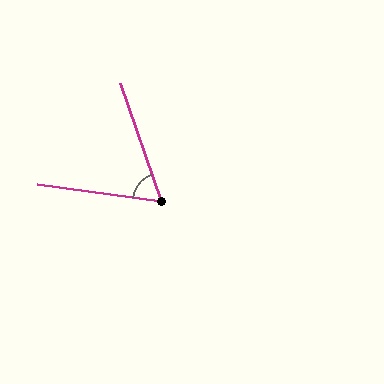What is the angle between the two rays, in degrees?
Approximately 63 degrees.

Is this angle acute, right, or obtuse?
It is acute.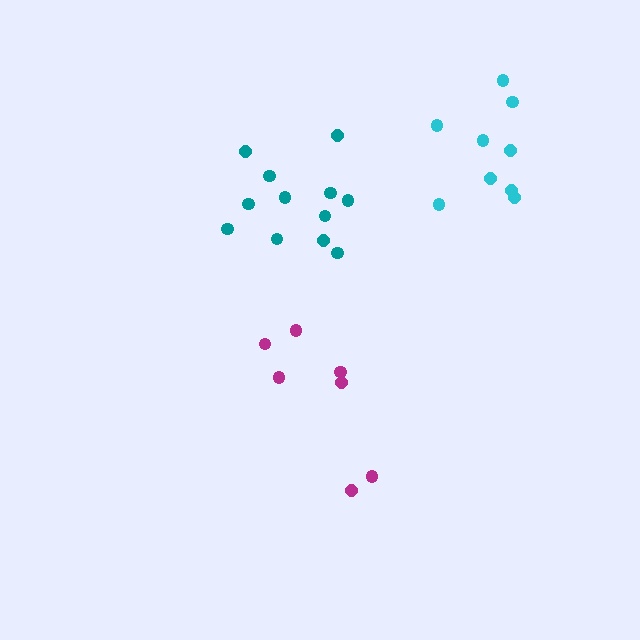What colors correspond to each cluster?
The clusters are colored: teal, cyan, magenta.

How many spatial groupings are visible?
There are 3 spatial groupings.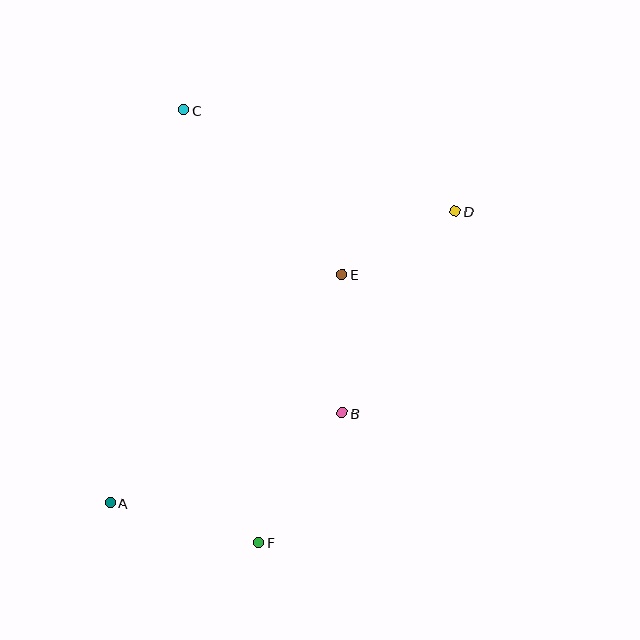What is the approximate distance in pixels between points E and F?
The distance between E and F is approximately 281 pixels.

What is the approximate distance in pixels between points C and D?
The distance between C and D is approximately 289 pixels.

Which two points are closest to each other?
Points D and E are closest to each other.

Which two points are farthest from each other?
Points A and D are farthest from each other.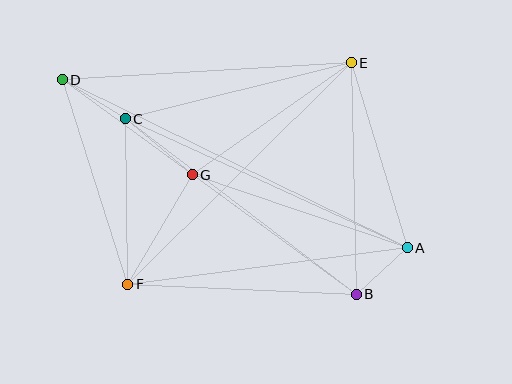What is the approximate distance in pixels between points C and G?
The distance between C and G is approximately 88 pixels.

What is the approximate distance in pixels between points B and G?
The distance between B and G is approximately 203 pixels.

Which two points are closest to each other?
Points A and B are closest to each other.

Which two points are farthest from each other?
Points A and D are farthest from each other.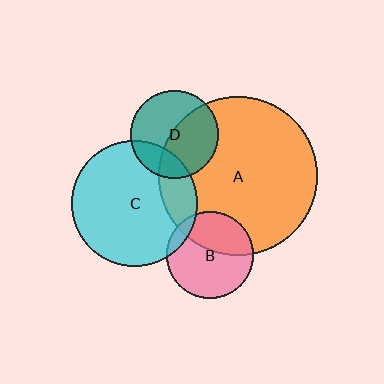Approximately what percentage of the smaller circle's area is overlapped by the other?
Approximately 40%.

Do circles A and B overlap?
Yes.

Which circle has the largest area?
Circle A (orange).